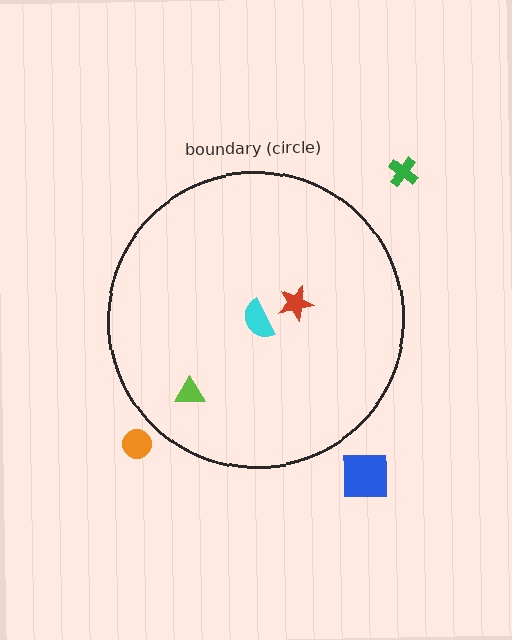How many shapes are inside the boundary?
3 inside, 3 outside.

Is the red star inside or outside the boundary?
Inside.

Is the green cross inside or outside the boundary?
Outside.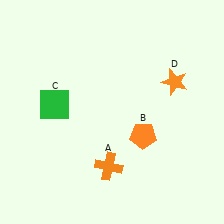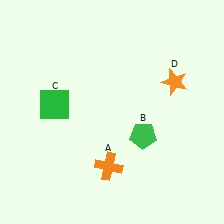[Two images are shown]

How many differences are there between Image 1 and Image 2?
There is 1 difference between the two images.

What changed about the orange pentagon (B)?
In Image 1, B is orange. In Image 2, it changed to green.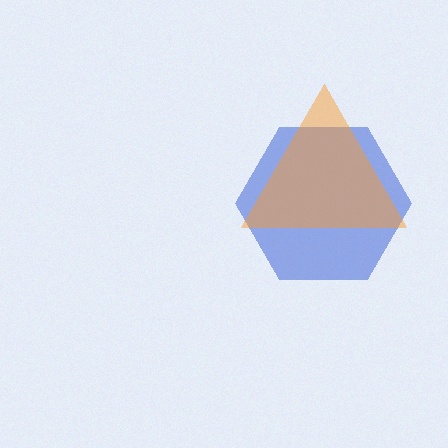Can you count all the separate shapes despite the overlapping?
Yes, there are 2 separate shapes.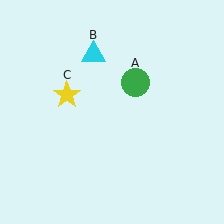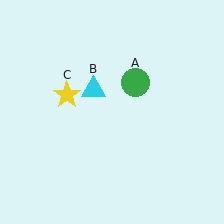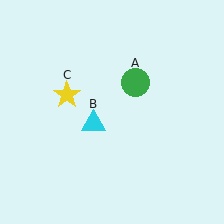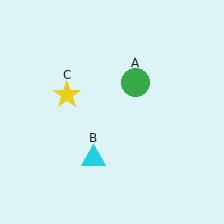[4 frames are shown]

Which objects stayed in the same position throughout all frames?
Green circle (object A) and yellow star (object C) remained stationary.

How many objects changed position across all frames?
1 object changed position: cyan triangle (object B).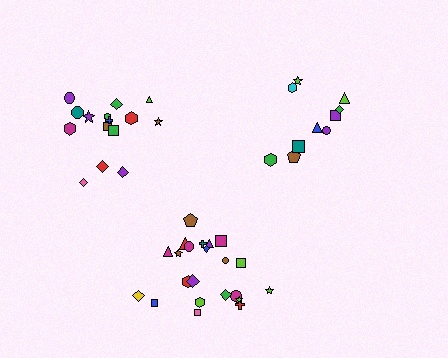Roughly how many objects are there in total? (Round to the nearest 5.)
Roughly 45 objects in total.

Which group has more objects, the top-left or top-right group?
The top-left group.